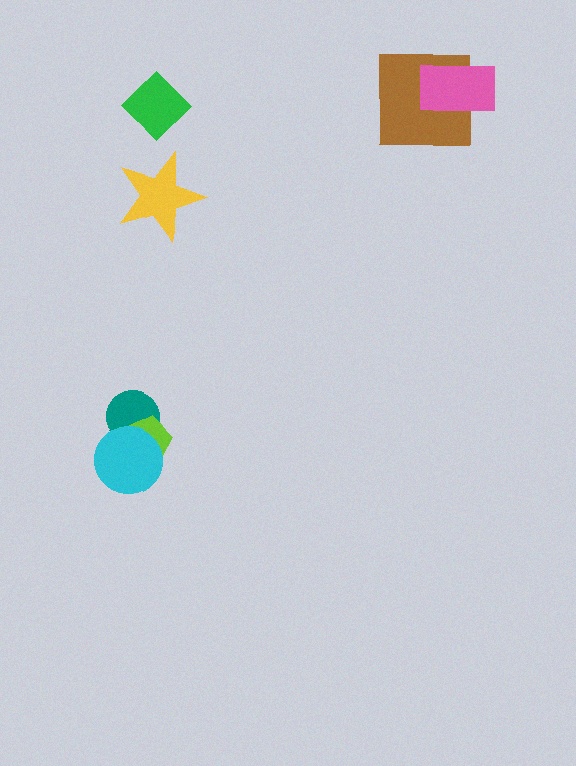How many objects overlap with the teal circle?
2 objects overlap with the teal circle.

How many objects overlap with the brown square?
1 object overlaps with the brown square.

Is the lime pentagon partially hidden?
Yes, it is partially covered by another shape.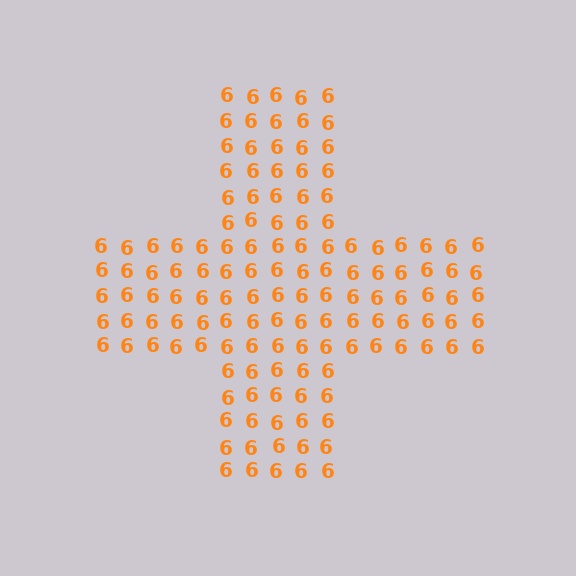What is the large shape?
The large shape is a cross.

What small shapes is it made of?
It is made of small digit 6's.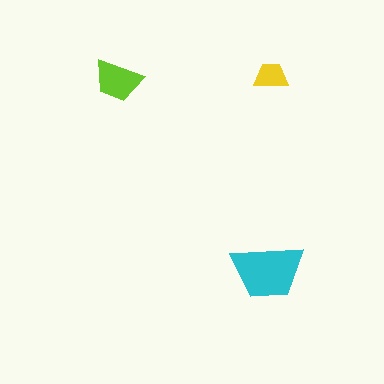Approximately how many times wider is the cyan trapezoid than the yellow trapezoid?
About 2 times wider.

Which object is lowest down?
The cyan trapezoid is bottommost.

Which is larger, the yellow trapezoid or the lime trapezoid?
The lime one.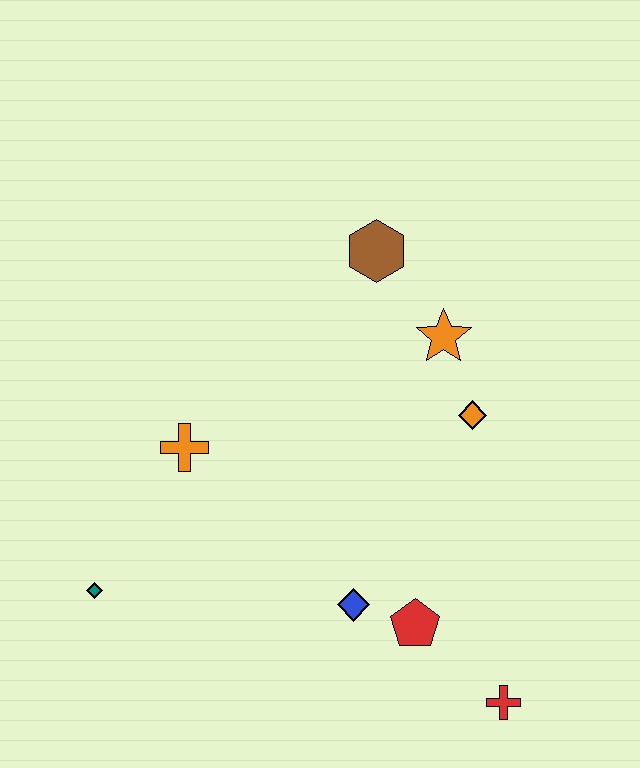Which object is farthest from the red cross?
The brown hexagon is farthest from the red cross.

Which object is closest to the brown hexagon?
The orange star is closest to the brown hexagon.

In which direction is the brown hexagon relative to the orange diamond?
The brown hexagon is above the orange diamond.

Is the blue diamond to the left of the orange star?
Yes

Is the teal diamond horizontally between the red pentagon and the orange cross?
No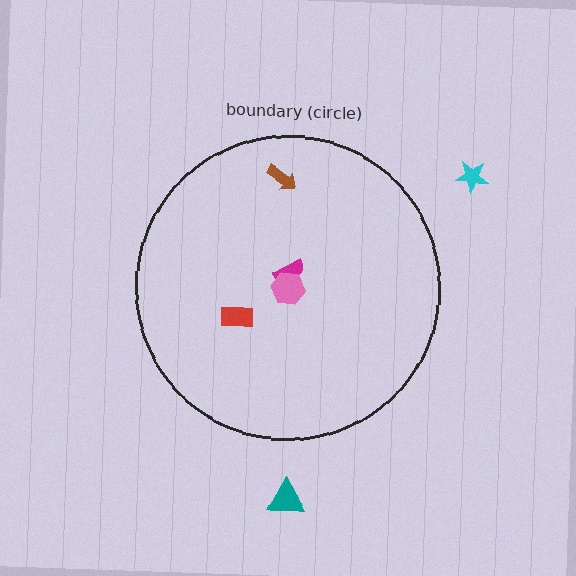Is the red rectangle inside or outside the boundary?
Inside.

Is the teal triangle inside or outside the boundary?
Outside.